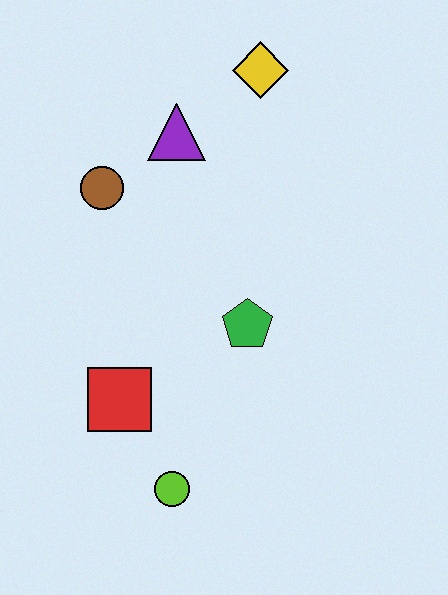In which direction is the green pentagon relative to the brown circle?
The green pentagon is to the right of the brown circle.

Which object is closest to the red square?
The lime circle is closest to the red square.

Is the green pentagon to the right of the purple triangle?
Yes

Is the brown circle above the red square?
Yes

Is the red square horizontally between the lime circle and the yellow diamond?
No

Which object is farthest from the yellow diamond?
The lime circle is farthest from the yellow diamond.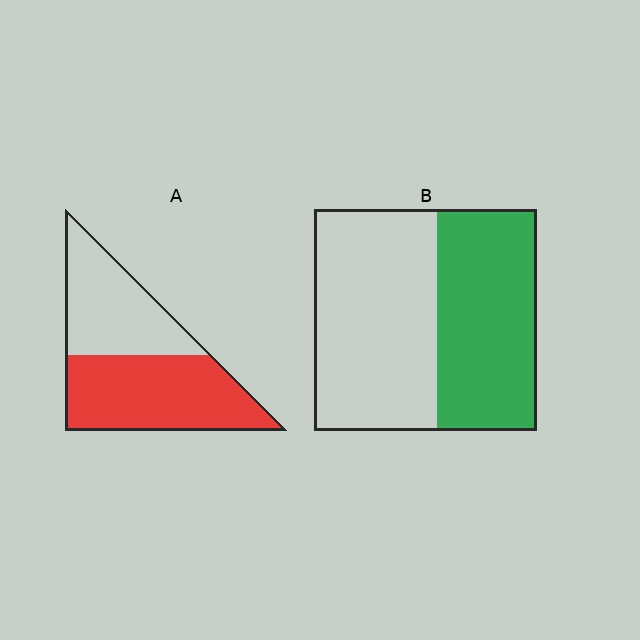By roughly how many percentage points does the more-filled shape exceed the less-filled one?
By roughly 10 percentage points (A over B).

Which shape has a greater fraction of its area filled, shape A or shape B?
Shape A.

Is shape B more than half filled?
No.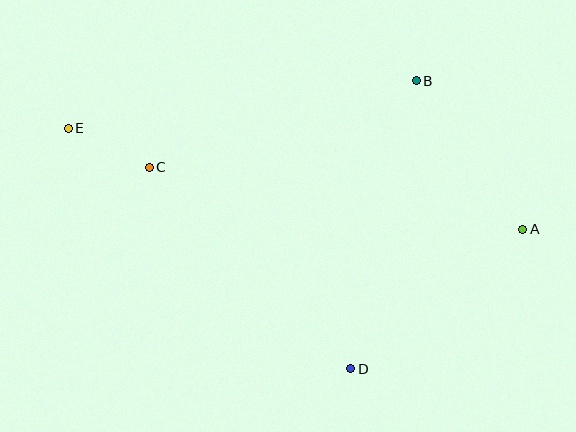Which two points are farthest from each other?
Points A and E are farthest from each other.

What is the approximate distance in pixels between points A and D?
The distance between A and D is approximately 222 pixels.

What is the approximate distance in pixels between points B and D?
The distance between B and D is approximately 295 pixels.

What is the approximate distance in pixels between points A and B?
The distance between A and B is approximately 183 pixels.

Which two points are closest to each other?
Points C and E are closest to each other.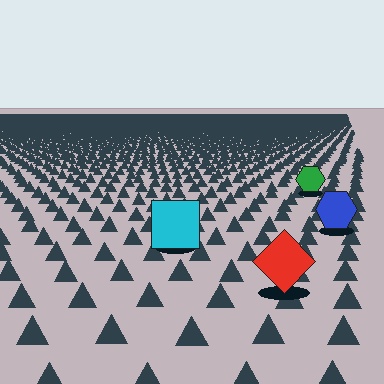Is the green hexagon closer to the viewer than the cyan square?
No. The cyan square is closer — you can tell from the texture gradient: the ground texture is coarser near it.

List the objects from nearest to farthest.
From nearest to farthest: the red diamond, the cyan square, the blue hexagon, the green hexagon.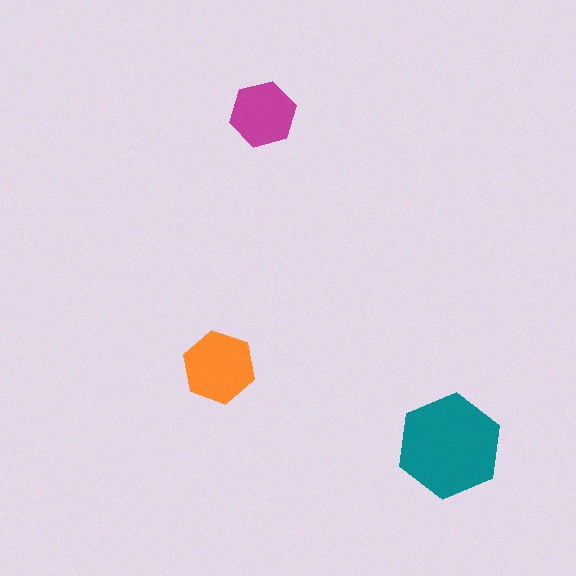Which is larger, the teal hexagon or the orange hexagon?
The teal one.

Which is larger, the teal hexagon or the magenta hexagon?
The teal one.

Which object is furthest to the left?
The orange hexagon is leftmost.